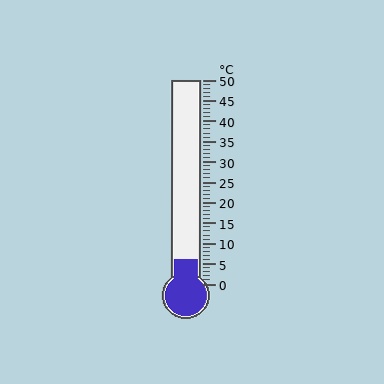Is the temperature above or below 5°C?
The temperature is above 5°C.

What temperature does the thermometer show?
The thermometer shows approximately 6°C.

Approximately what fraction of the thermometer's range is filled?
The thermometer is filled to approximately 10% of its range.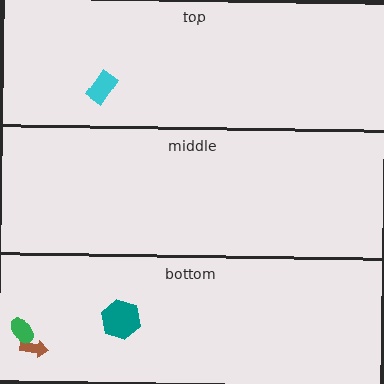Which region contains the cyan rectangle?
The top region.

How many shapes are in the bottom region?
3.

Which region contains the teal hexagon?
The bottom region.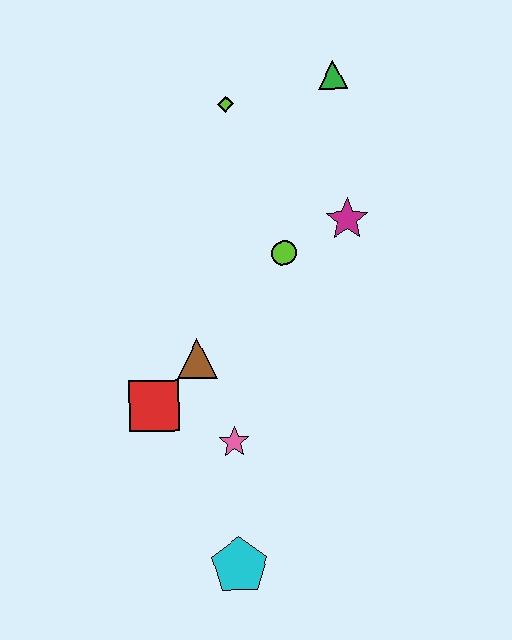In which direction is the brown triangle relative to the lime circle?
The brown triangle is below the lime circle.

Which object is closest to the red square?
The brown triangle is closest to the red square.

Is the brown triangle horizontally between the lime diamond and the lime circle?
No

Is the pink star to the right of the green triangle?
No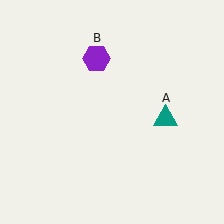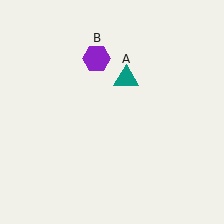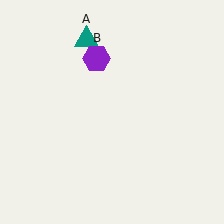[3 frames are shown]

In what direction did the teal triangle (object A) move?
The teal triangle (object A) moved up and to the left.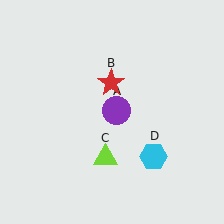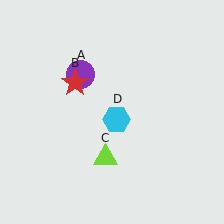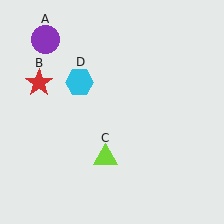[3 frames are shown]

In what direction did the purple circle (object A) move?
The purple circle (object A) moved up and to the left.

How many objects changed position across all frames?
3 objects changed position: purple circle (object A), red star (object B), cyan hexagon (object D).